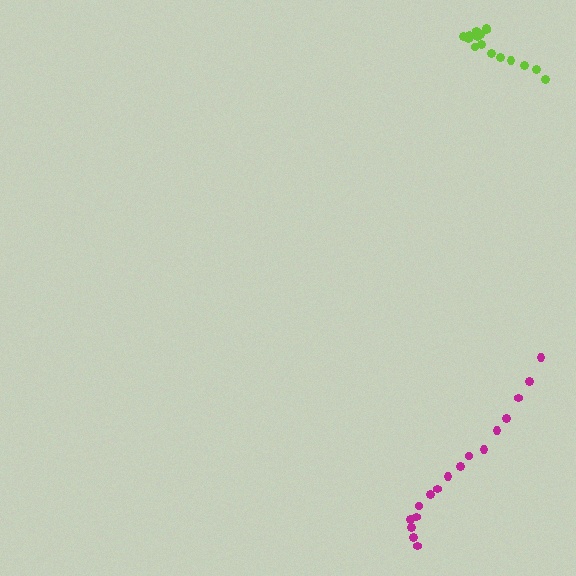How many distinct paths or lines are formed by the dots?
There are 2 distinct paths.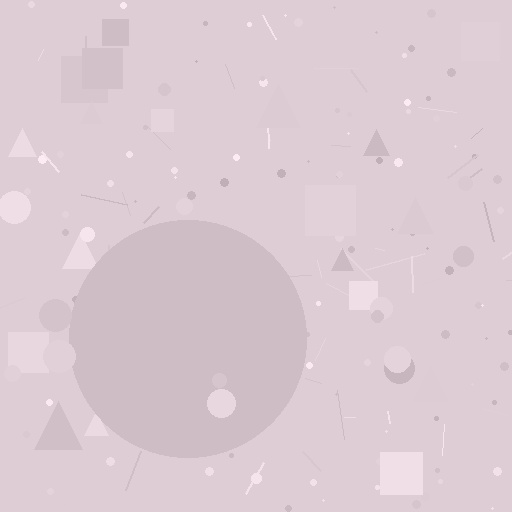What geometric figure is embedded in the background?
A circle is embedded in the background.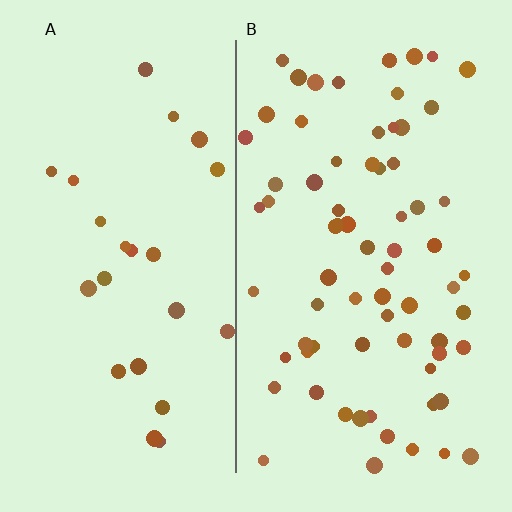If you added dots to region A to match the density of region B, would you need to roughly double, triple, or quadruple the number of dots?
Approximately triple.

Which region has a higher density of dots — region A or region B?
B (the right).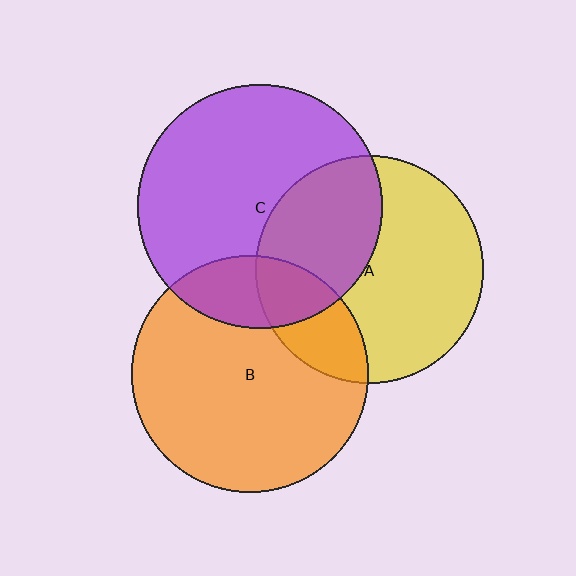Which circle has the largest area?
Circle C (purple).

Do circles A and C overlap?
Yes.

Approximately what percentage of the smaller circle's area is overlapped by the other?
Approximately 40%.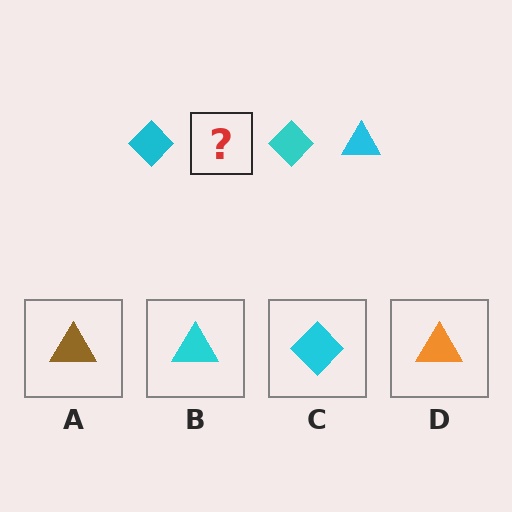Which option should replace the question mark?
Option B.